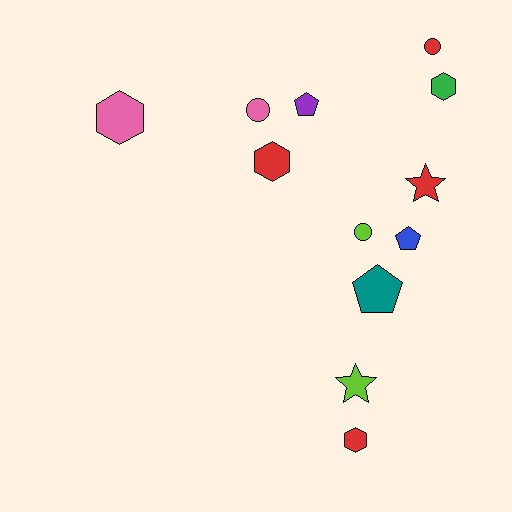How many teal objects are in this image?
There is 1 teal object.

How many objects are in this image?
There are 12 objects.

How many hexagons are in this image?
There are 4 hexagons.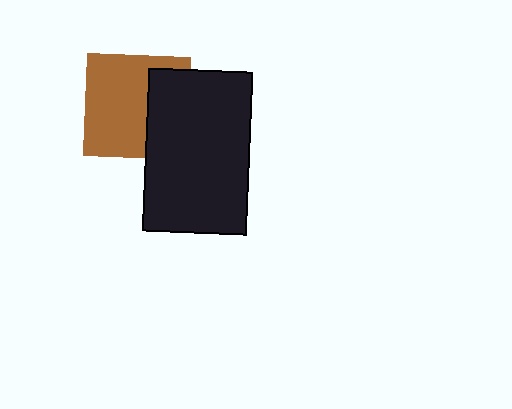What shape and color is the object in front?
The object in front is a black rectangle.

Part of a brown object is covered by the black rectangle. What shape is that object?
It is a square.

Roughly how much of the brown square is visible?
About half of it is visible (roughly 64%).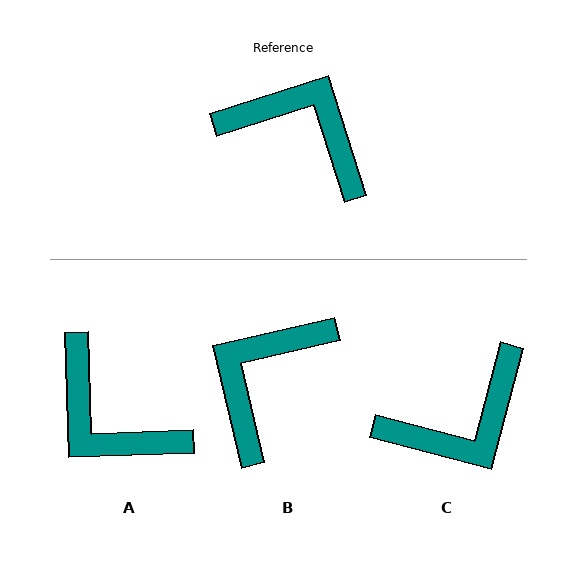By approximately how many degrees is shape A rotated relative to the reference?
Approximately 165 degrees counter-clockwise.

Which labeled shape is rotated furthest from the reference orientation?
A, about 165 degrees away.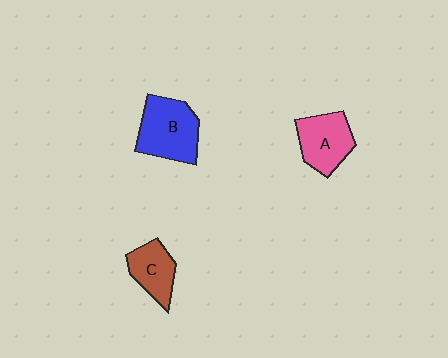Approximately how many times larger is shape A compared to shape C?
Approximately 1.3 times.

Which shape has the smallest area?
Shape C (brown).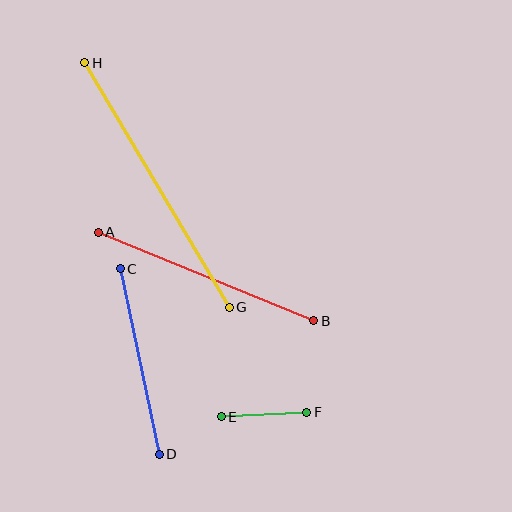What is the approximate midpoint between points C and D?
The midpoint is at approximately (140, 361) pixels.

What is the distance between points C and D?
The distance is approximately 190 pixels.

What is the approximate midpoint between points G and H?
The midpoint is at approximately (157, 185) pixels.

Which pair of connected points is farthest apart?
Points G and H are farthest apart.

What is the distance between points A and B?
The distance is approximately 233 pixels.